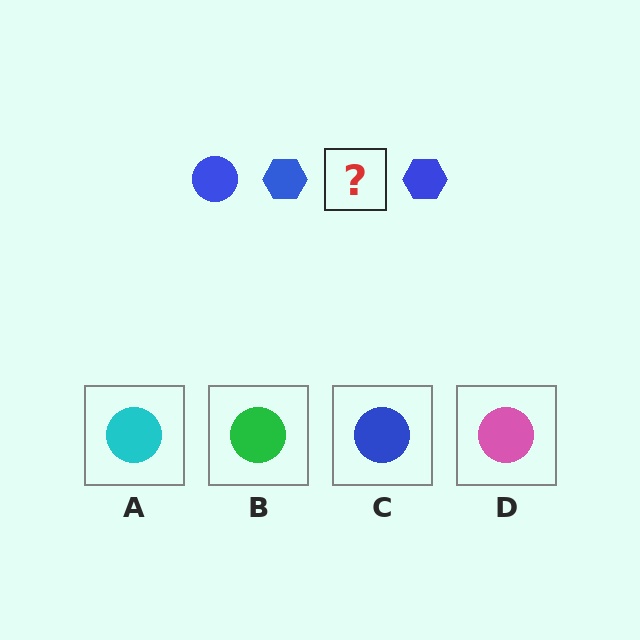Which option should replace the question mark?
Option C.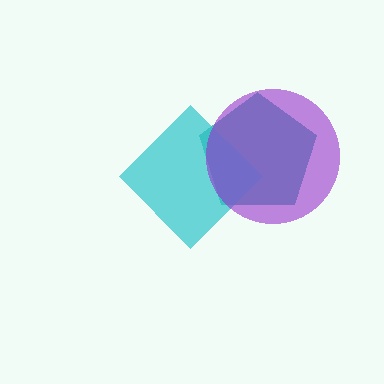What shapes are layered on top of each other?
The layered shapes are: a teal pentagon, a cyan diamond, a purple circle.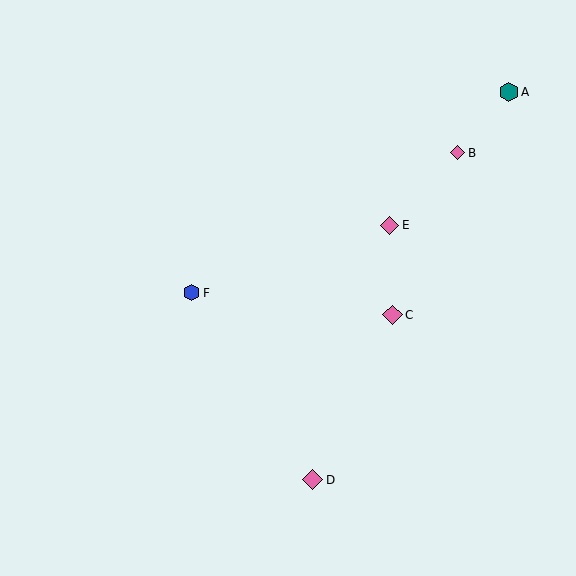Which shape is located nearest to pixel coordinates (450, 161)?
The pink diamond (labeled B) at (458, 153) is nearest to that location.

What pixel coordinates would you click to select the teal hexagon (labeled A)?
Click at (509, 92) to select the teal hexagon A.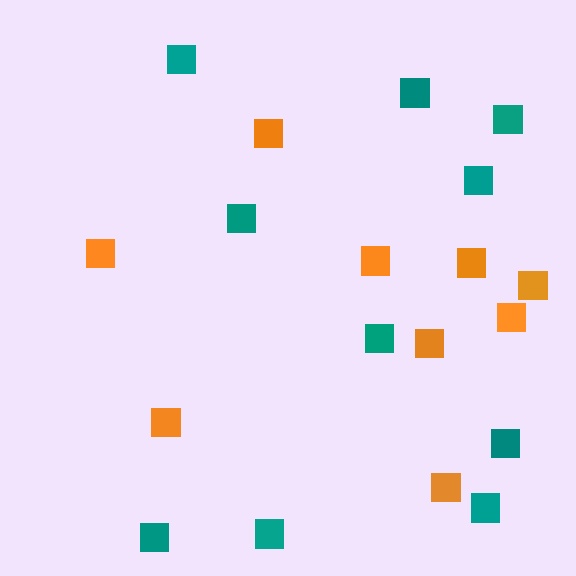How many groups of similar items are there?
There are 2 groups: one group of teal squares (10) and one group of orange squares (9).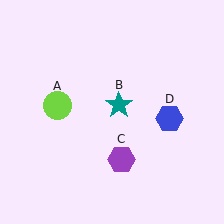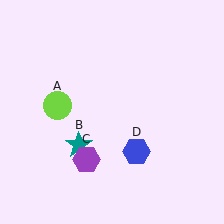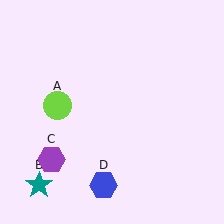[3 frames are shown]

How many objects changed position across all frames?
3 objects changed position: teal star (object B), purple hexagon (object C), blue hexagon (object D).